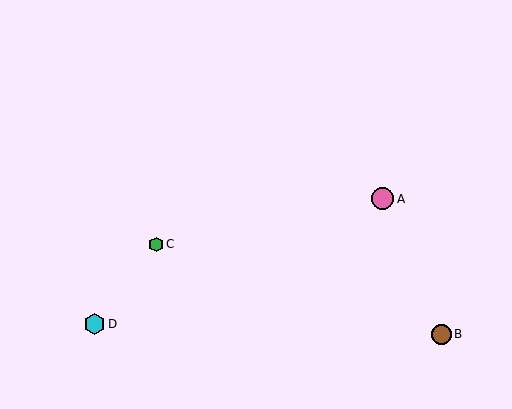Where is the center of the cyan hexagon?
The center of the cyan hexagon is at (94, 324).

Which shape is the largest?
The pink circle (labeled A) is the largest.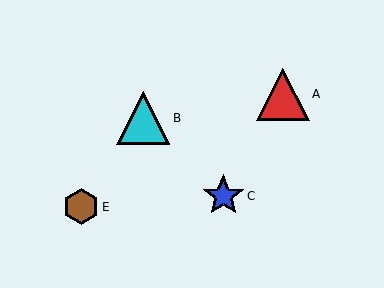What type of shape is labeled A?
Shape A is a red triangle.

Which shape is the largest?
The cyan triangle (labeled B) is the largest.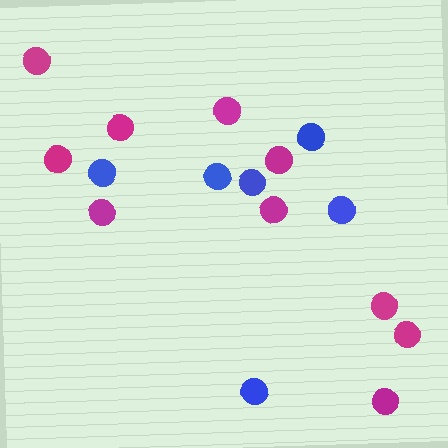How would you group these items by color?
There are 2 groups: one group of magenta circles (10) and one group of blue circles (6).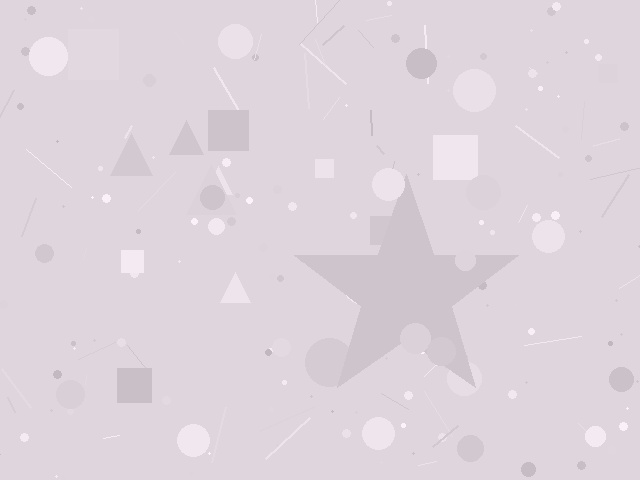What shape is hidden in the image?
A star is hidden in the image.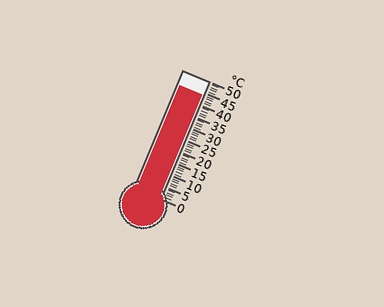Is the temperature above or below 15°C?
The temperature is above 15°C.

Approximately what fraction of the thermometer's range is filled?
The thermometer is filled to approximately 90% of its range.